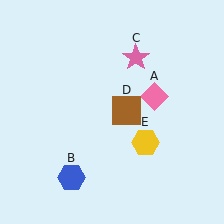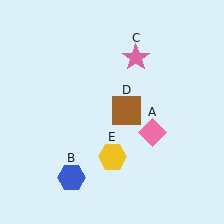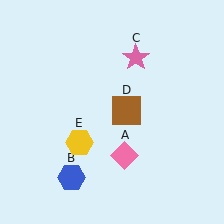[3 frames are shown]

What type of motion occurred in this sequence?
The pink diamond (object A), yellow hexagon (object E) rotated clockwise around the center of the scene.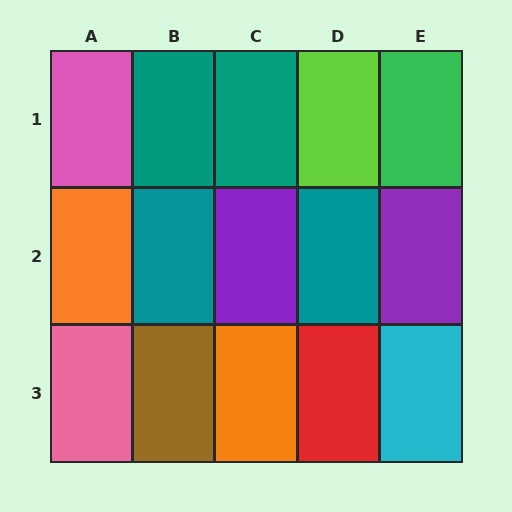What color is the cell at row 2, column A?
Orange.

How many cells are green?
1 cell is green.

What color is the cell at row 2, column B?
Teal.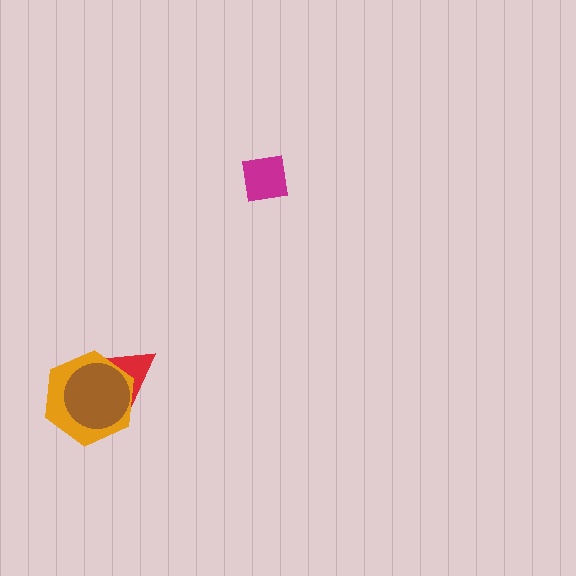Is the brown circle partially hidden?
No, no other shape covers it.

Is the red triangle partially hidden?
Yes, it is partially covered by another shape.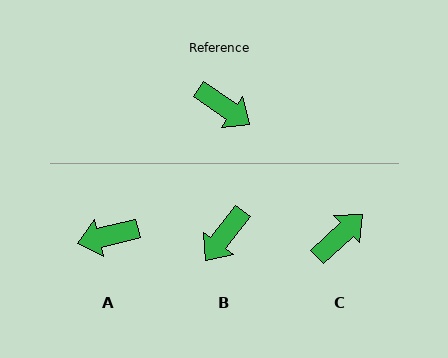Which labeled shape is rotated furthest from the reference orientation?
A, about 131 degrees away.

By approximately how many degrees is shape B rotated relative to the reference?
Approximately 92 degrees clockwise.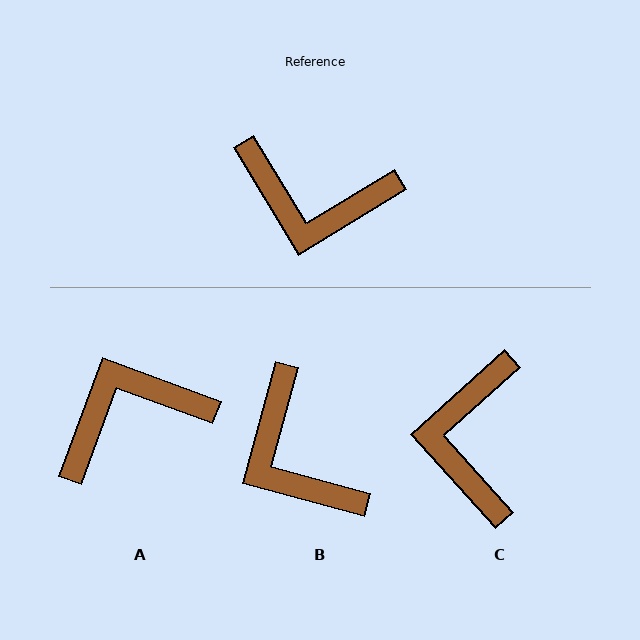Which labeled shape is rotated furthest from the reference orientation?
A, about 142 degrees away.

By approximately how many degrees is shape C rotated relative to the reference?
Approximately 79 degrees clockwise.